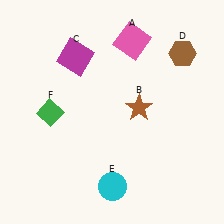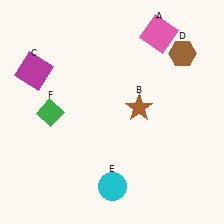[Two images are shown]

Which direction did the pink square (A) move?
The pink square (A) moved right.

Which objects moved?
The objects that moved are: the pink square (A), the magenta square (C).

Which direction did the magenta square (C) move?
The magenta square (C) moved left.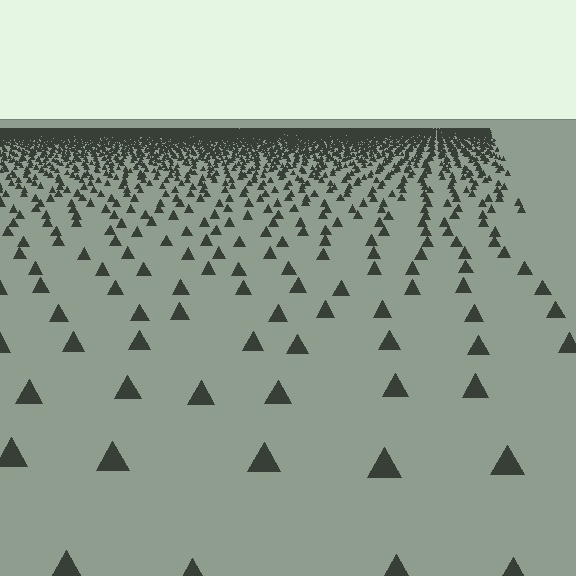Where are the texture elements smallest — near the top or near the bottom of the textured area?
Near the top.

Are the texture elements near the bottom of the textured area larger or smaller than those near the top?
Larger. Near the bottom, elements are closer to the viewer and appear at a bigger on-screen size.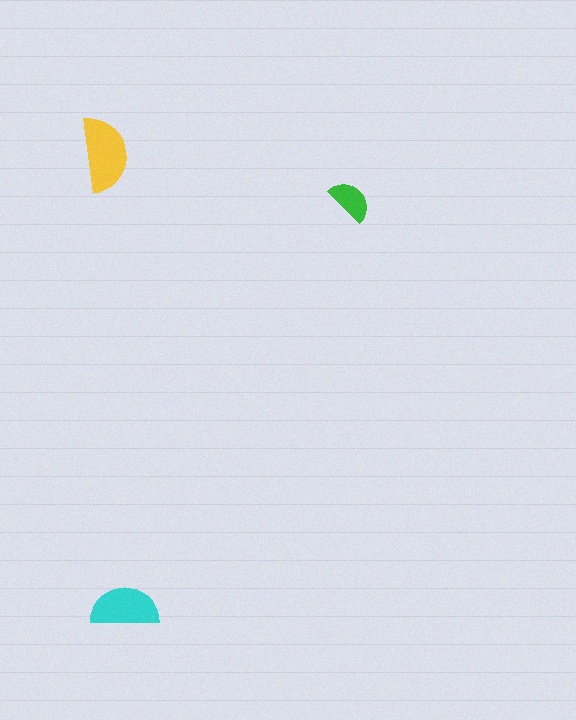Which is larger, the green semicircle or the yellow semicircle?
The yellow one.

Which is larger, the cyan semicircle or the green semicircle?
The cyan one.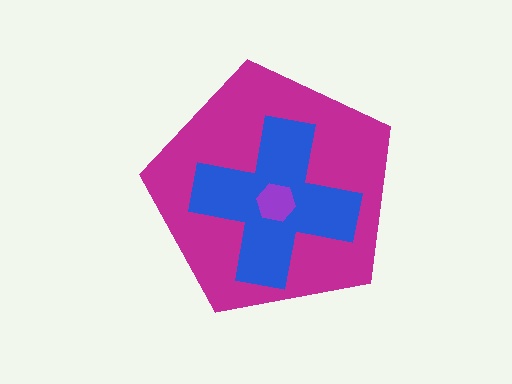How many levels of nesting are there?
3.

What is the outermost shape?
The magenta pentagon.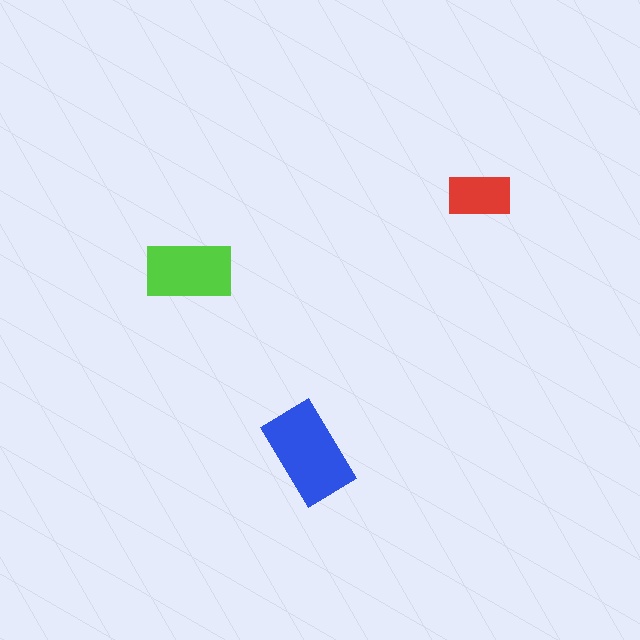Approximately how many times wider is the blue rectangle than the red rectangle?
About 1.5 times wider.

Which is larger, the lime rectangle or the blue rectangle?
The blue one.